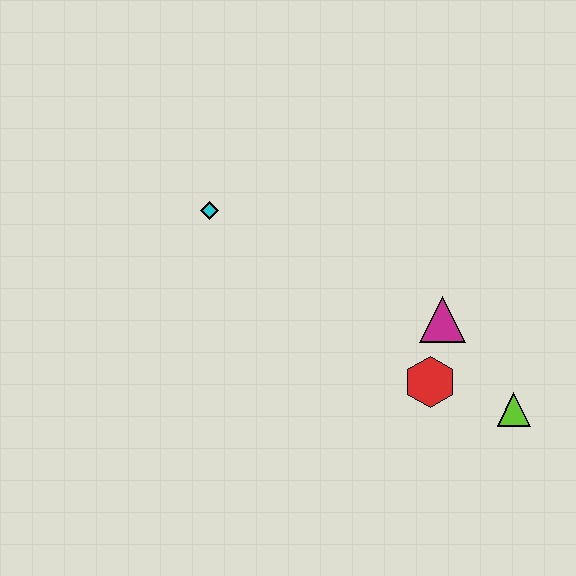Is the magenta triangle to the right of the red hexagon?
Yes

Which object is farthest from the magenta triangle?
The cyan diamond is farthest from the magenta triangle.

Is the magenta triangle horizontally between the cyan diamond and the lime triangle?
Yes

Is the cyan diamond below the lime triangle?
No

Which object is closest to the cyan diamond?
The magenta triangle is closest to the cyan diamond.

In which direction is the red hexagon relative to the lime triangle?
The red hexagon is to the left of the lime triangle.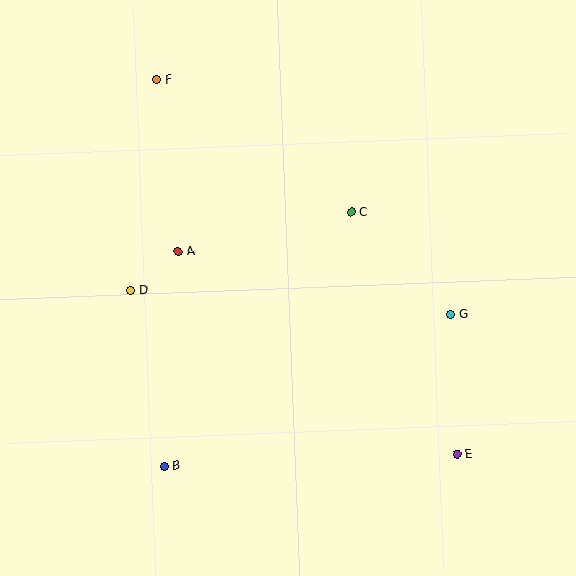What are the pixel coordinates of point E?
Point E is at (457, 455).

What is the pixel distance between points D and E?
The distance between D and E is 365 pixels.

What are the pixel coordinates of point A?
Point A is at (178, 251).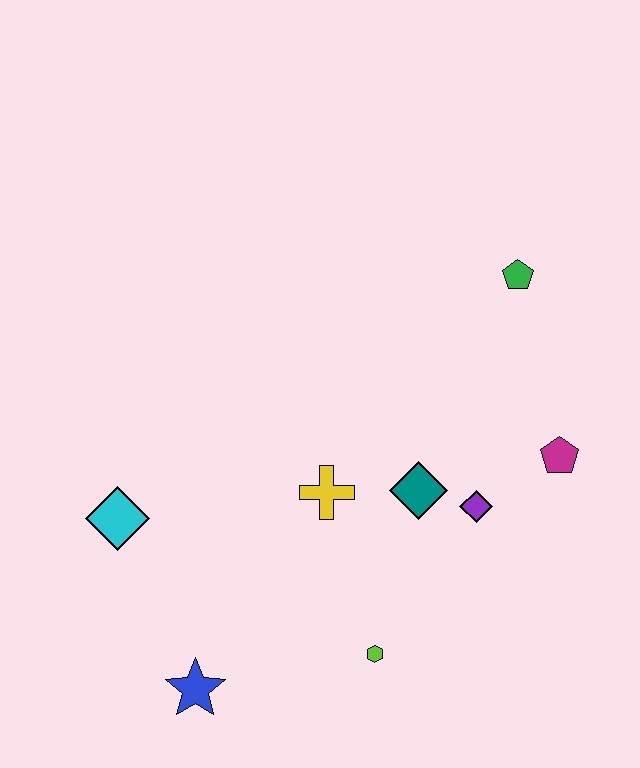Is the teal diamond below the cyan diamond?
No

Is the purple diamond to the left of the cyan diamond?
No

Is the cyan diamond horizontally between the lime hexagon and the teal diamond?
No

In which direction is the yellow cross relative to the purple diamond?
The yellow cross is to the left of the purple diamond.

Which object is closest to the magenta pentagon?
The purple diamond is closest to the magenta pentagon.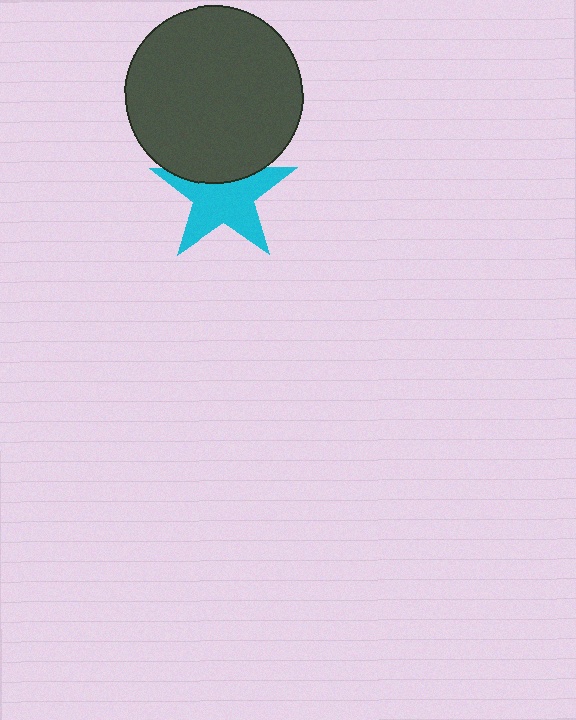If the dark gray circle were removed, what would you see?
You would see the complete cyan star.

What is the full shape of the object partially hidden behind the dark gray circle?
The partially hidden object is a cyan star.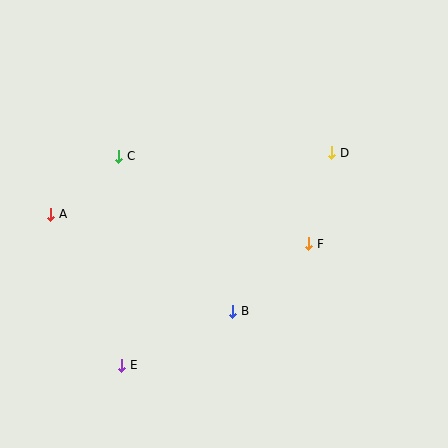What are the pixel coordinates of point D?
Point D is at (332, 153).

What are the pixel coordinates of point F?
Point F is at (309, 244).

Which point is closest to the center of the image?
Point F at (309, 244) is closest to the center.